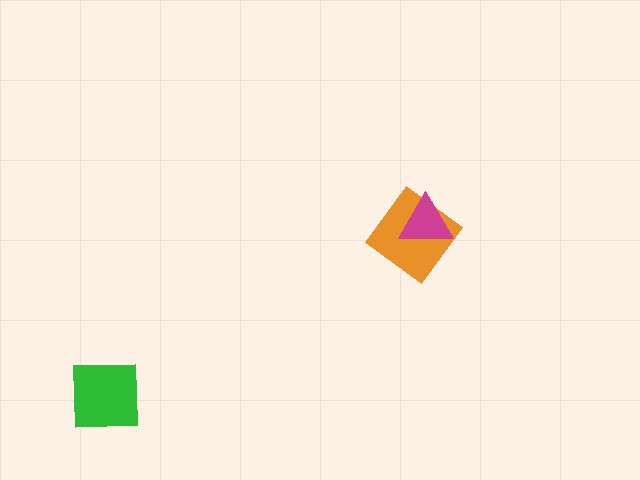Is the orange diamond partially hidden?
Yes, it is partially covered by another shape.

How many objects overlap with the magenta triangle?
1 object overlaps with the magenta triangle.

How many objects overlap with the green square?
0 objects overlap with the green square.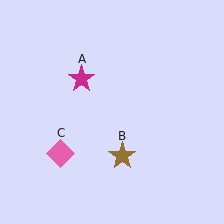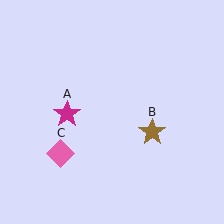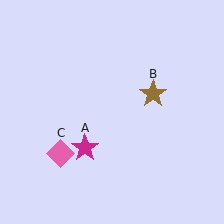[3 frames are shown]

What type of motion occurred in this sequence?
The magenta star (object A), brown star (object B) rotated counterclockwise around the center of the scene.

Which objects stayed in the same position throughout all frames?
Pink diamond (object C) remained stationary.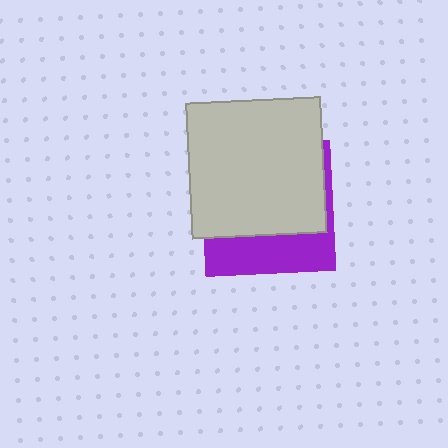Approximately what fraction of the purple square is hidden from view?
Roughly 68% of the purple square is hidden behind the light gray square.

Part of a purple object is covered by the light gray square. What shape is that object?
It is a square.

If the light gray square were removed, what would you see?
You would see the complete purple square.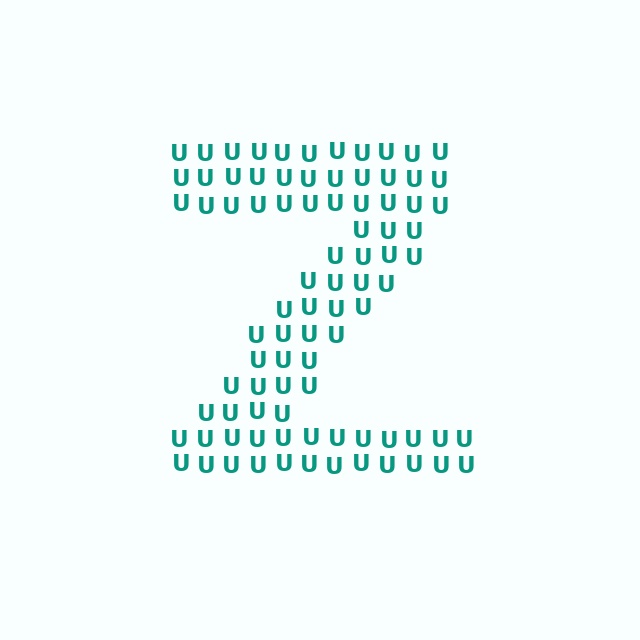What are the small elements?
The small elements are letter U's.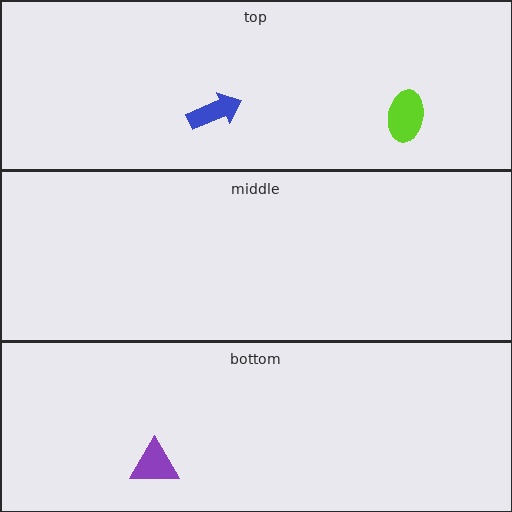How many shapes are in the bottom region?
1.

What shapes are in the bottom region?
The purple triangle.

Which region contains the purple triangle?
The bottom region.